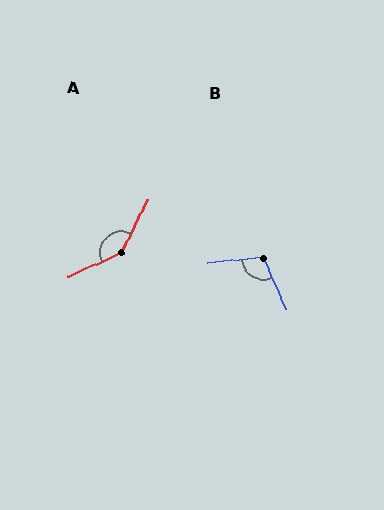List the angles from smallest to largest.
B (108°), A (142°).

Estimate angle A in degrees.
Approximately 142 degrees.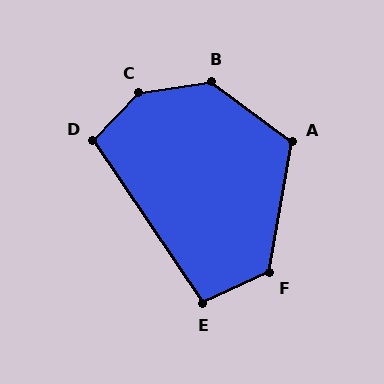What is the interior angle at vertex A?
Approximately 117 degrees (obtuse).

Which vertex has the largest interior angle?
C, at approximately 144 degrees.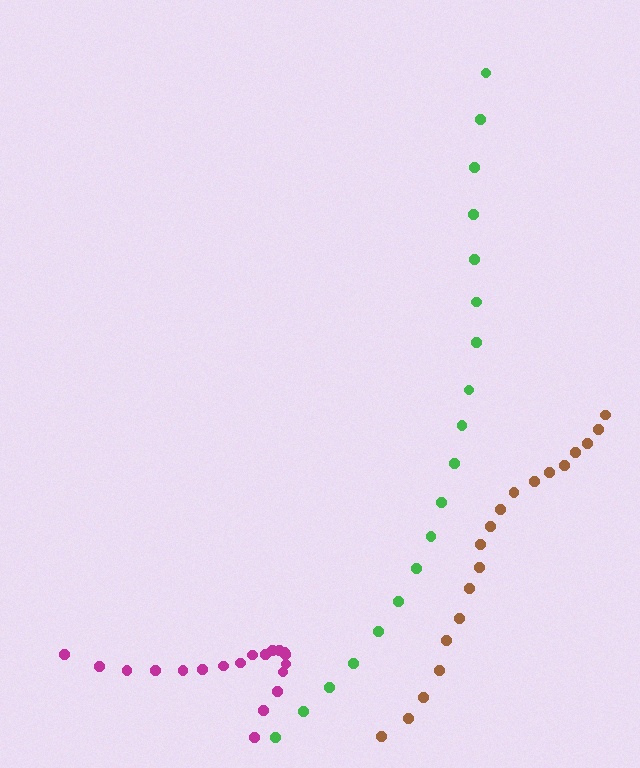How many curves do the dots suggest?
There are 3 distinct paths.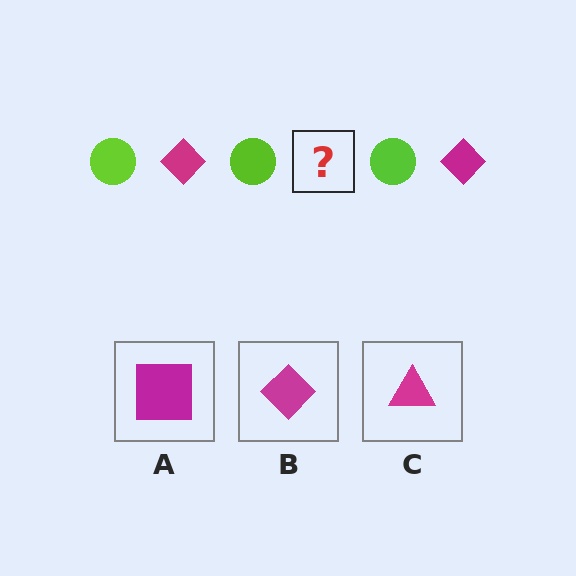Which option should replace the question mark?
Option B.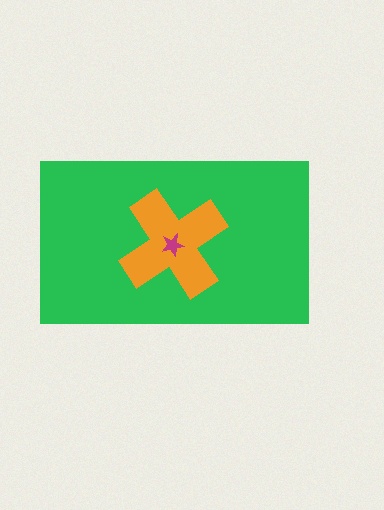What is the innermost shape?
The magenta star.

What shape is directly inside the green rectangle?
The orange cross.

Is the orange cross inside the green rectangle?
Yes.